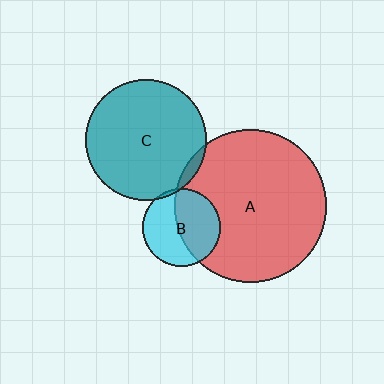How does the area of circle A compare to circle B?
Approximately 3.8 times.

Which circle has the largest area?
Circle A (red).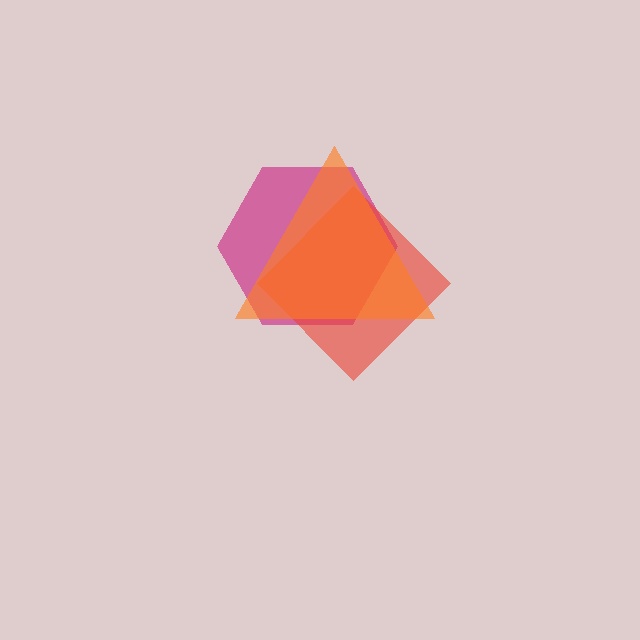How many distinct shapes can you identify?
There are 3 distinct shapes: a magenta hexagon, a red diamond, an orange triangle.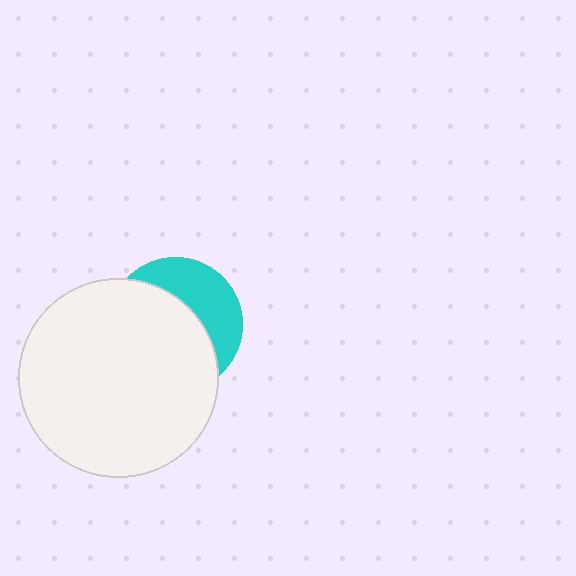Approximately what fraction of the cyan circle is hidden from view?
Roughly 63% of the cyan circle is hidden behind the white circle.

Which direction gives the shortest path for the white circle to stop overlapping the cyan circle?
Moving toward the lower-left gives the shortest separation.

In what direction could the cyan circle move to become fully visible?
The cyan circle could move toward the upper-right. That would shift it out from behind the white circle entirely.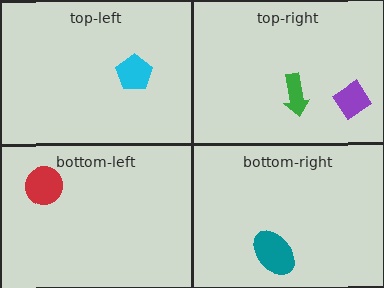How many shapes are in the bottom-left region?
1.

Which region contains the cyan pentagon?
The top-left region.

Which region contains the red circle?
The bottom-left region.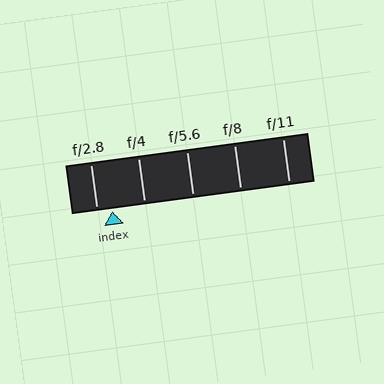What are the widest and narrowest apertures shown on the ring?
The widest aperture shown is f/2.8 and the narrowest is f/11.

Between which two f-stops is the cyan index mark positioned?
The index mark is between f/2.8 and f/4.